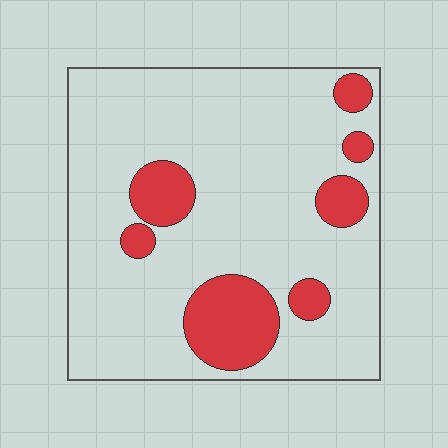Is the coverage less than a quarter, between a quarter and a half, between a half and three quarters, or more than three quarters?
Less than a quarter.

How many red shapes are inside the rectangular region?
7.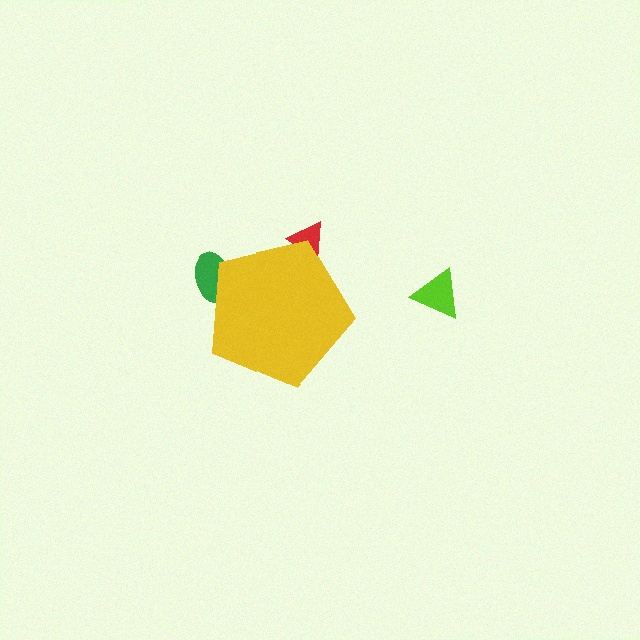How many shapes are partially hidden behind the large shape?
2 shapes are partially hidden.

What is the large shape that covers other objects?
A yellow pentagon.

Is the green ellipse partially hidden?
Yes, the green ellipse is partially hidden behind the yellow pentagon.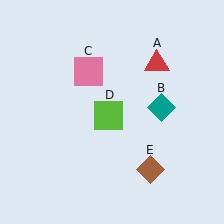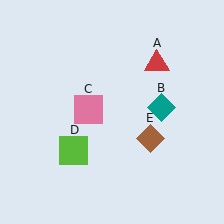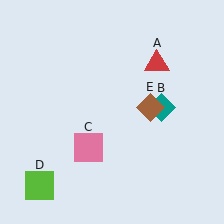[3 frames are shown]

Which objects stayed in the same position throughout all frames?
Red triangle (object A) and teal diamond (object B) remained stationary.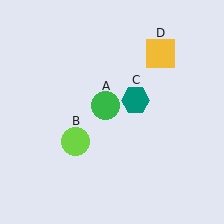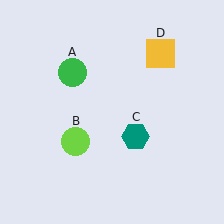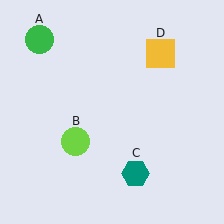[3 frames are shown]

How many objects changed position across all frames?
2 objects changed position: green circle (object A), teal hexagon (object C).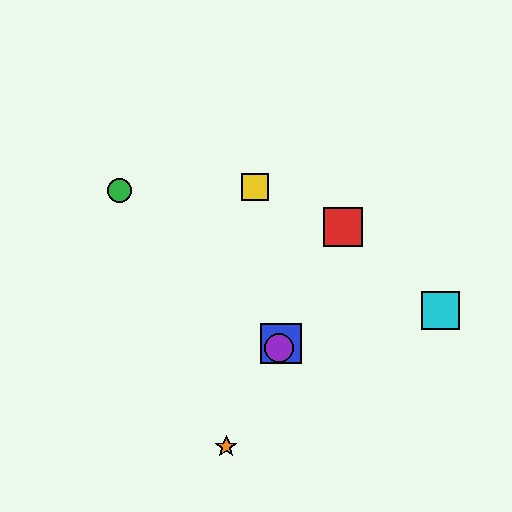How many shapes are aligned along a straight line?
4 shapes (the red square, the blue square, the purple circle, the orange star) are aligned along a straight line.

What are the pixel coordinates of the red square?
The red square is at (343, 227).